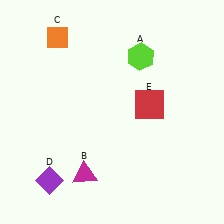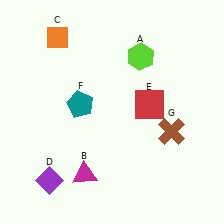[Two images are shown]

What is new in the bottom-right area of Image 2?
A brown cross (G) was added in the bottom-right area of Image 2.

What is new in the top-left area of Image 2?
A teal pentagon (F) was added in the top-left area of Image 2.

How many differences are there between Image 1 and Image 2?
There are 2 differences between the two images.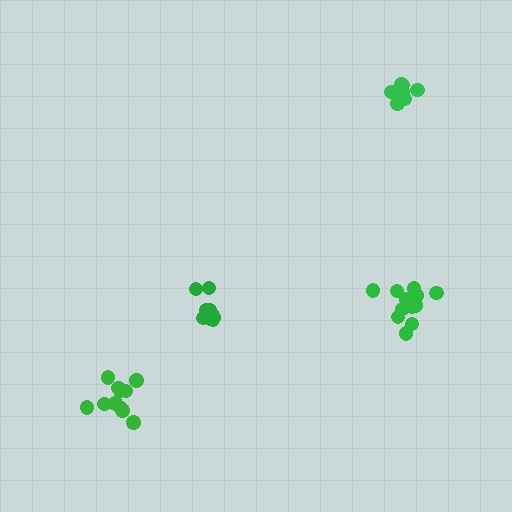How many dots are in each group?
Group 1: 9 dots, Group 2: 13 dots, Group 3: 9 dots, Group 4: 11 dots (42 total).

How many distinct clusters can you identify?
There are 4 distinct clusters.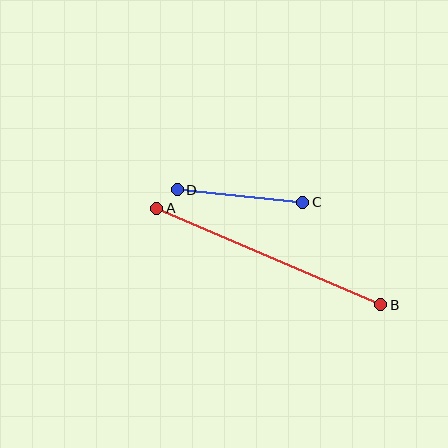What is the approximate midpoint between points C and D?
The midpoint is at approximately (240, 196) pixels.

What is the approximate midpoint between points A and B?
The midpoint is at approximately (269, 257) pixels.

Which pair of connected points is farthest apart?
Points A and B are farthest apart.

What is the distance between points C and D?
The distance is approximately 126 pixels.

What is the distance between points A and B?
The distance is approximately 244 pixels.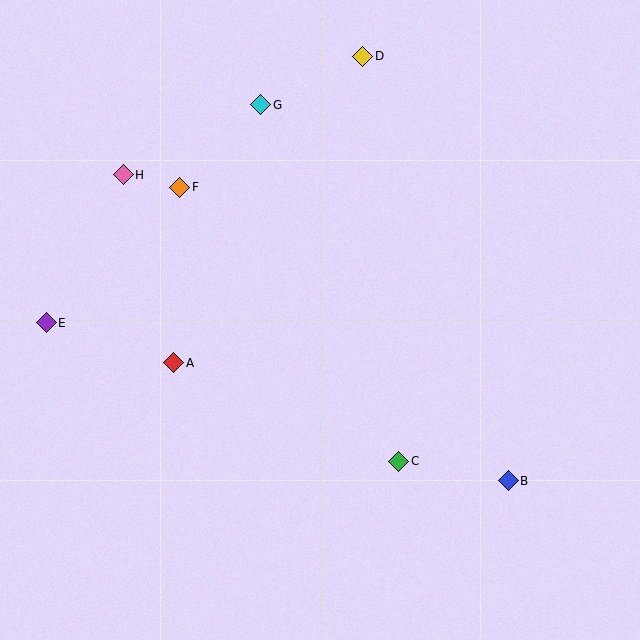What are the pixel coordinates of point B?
Point B is at (508, 481).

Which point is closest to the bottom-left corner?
Point E is closest to the bottom-left corner.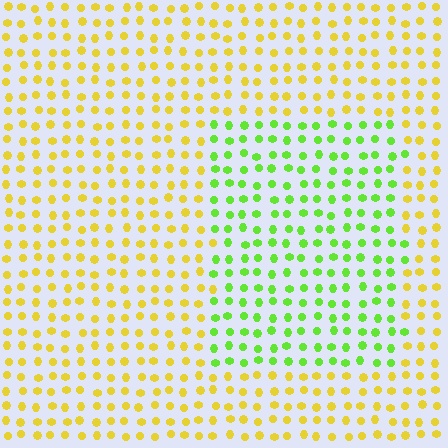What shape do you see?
I see a rectangle.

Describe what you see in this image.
The image is filled with small yellow elements in a uniform arrangement. A rectangle-shaped region is visible where the elements are tinted to a slightly different hue, forming a subtle color boundary.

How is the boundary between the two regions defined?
The boundary is defined purely by a slight shift in hue (about 51 degrees). Spacing, size, and orientation are identical on both sides.